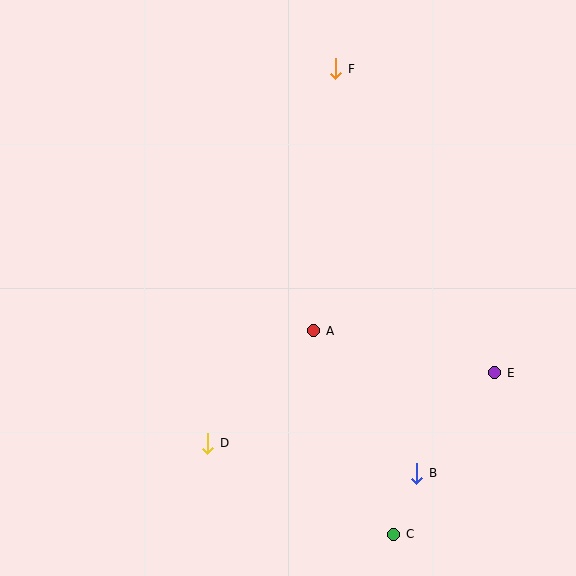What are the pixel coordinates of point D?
Point D is at (208, 443).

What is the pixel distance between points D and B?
The distance between D and B is 211 pixels.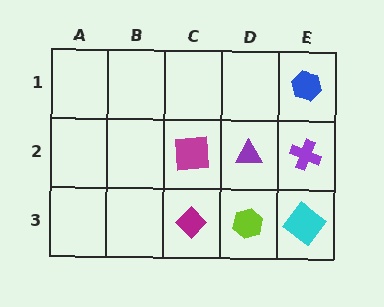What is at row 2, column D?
A purple triangle.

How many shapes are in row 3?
3 shapes.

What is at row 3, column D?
A lime hexagon.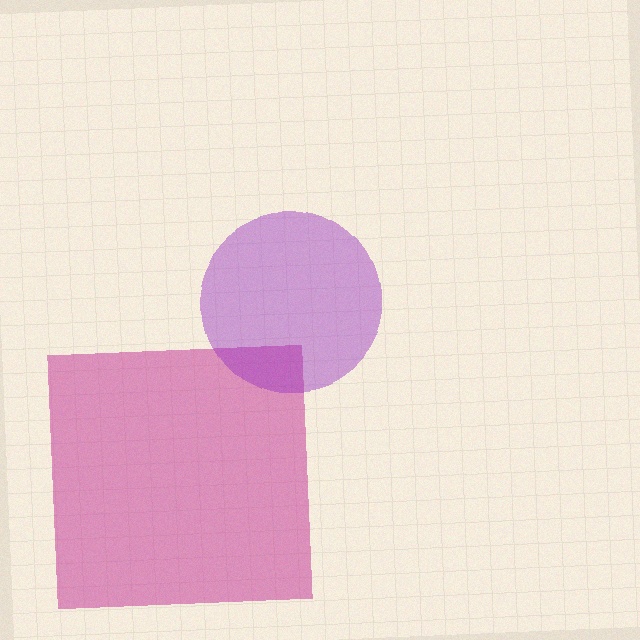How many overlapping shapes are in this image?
There are 2 overlapping shapes in the image.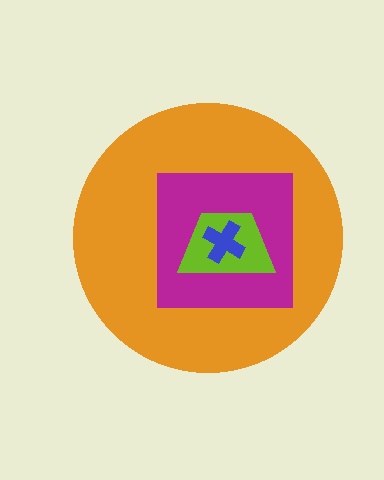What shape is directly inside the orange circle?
The magenta square.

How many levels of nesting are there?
4.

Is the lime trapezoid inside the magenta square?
Yes.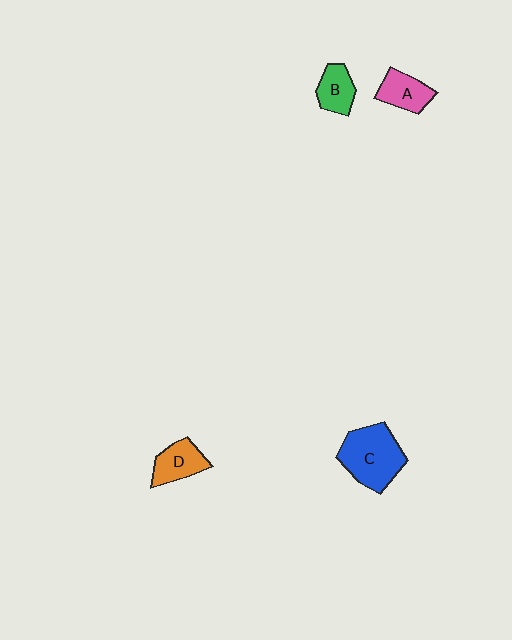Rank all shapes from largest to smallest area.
From largest to smallest: C (blue), D (orange), A (pink), B (green).